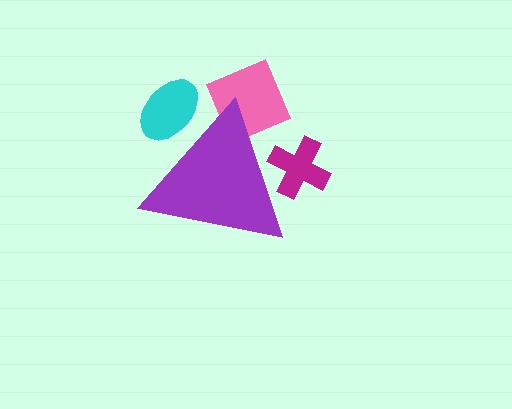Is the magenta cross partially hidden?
Yes, the magenta cross is partially hidden behind the purple triangle.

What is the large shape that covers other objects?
A purple triangle.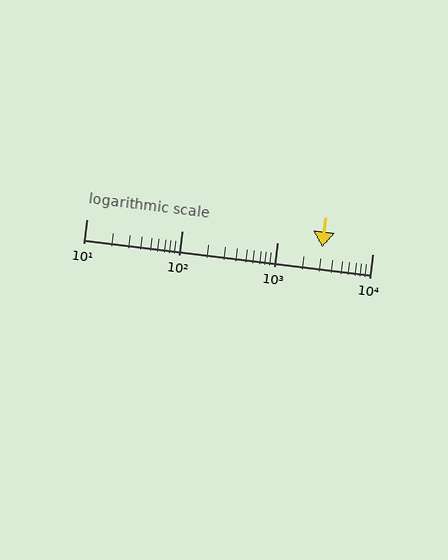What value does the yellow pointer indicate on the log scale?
The pointer indicates approximately 3000.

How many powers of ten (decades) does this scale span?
The scale spans 3 decades, from 10 to 10000.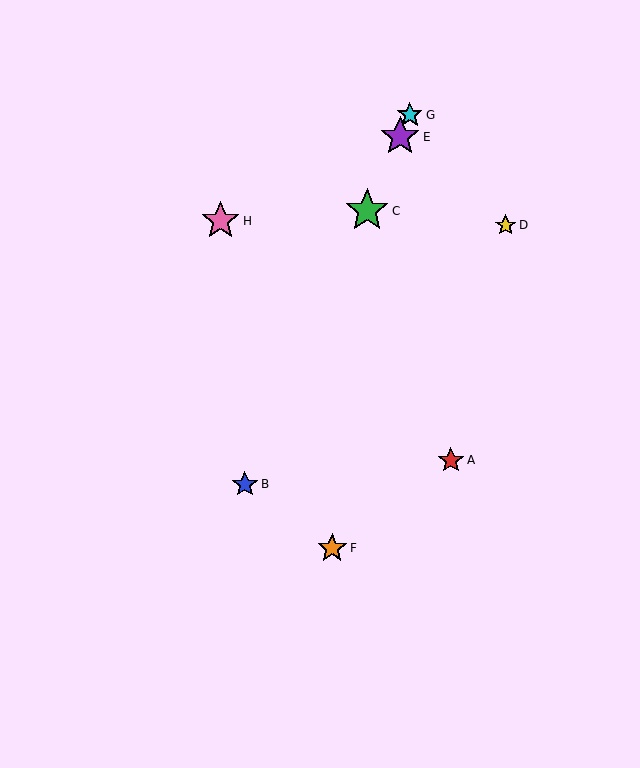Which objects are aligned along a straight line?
Objects B, C, E, G are aligned along a straight line.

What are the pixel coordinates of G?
Object G is at (410, 115).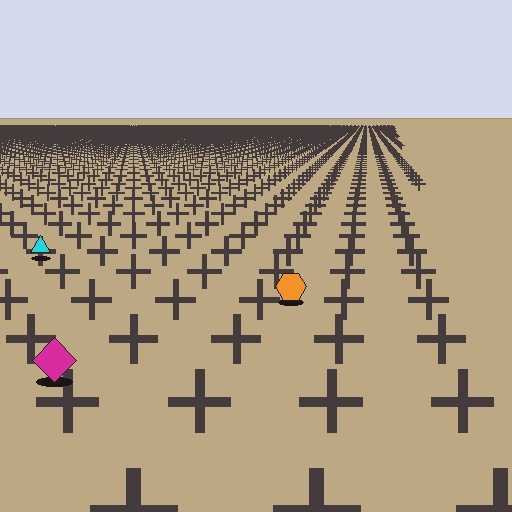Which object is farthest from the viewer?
The cyan triangle is farthest from the viewer. It appears smaller and the ground texture around it is denser.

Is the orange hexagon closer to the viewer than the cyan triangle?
Yes. The orange hexagon is closer — you can tell from the texture gradient: the ground texture is coarser near it.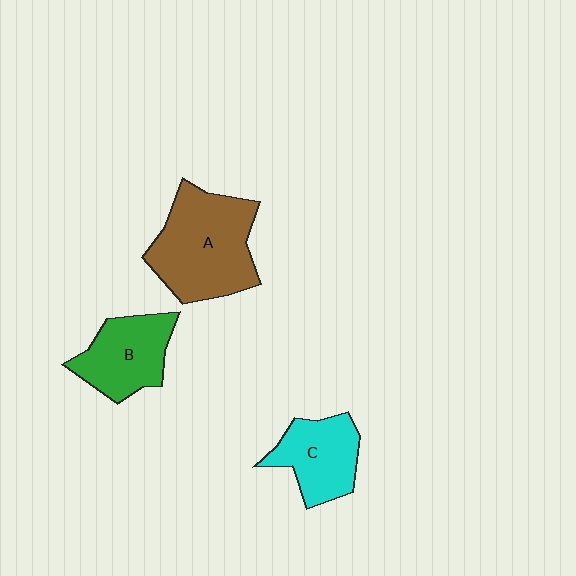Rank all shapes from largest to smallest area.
From largest to smallest: A (brown), B (green), C (cyan).